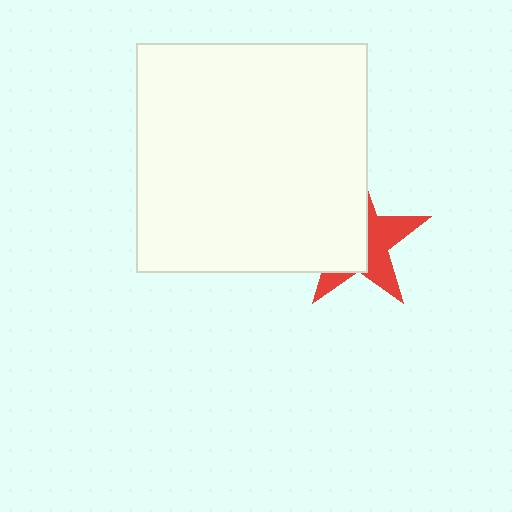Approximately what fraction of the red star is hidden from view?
Roughly 55% of the red star is hidden behind the white rectangle.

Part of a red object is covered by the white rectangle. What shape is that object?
It is a star.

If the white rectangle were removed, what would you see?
You would see the complete red star.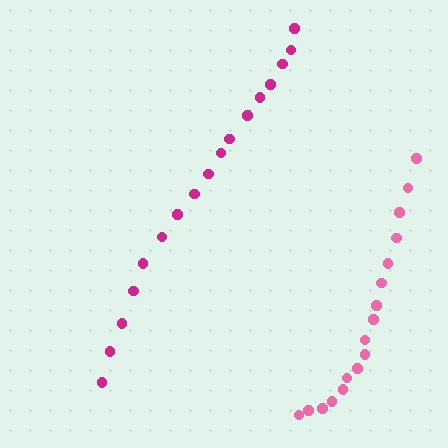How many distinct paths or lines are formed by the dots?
There are 2 distinct paths.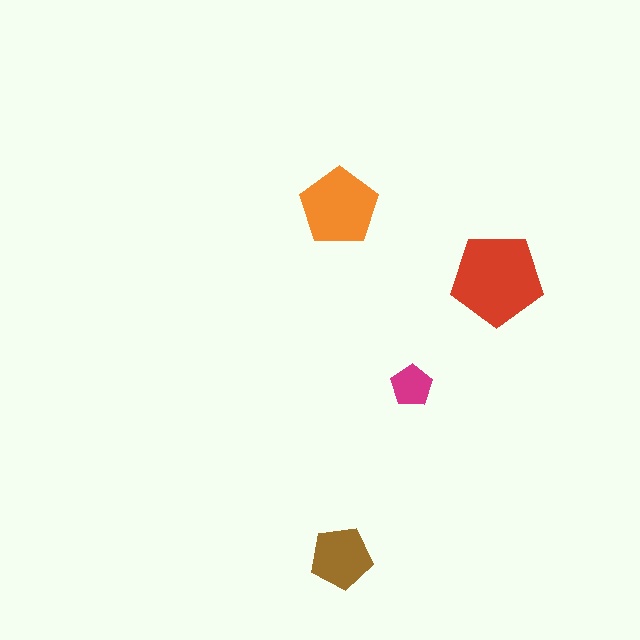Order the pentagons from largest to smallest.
the red one, the orange one, the brown one, the magenta one.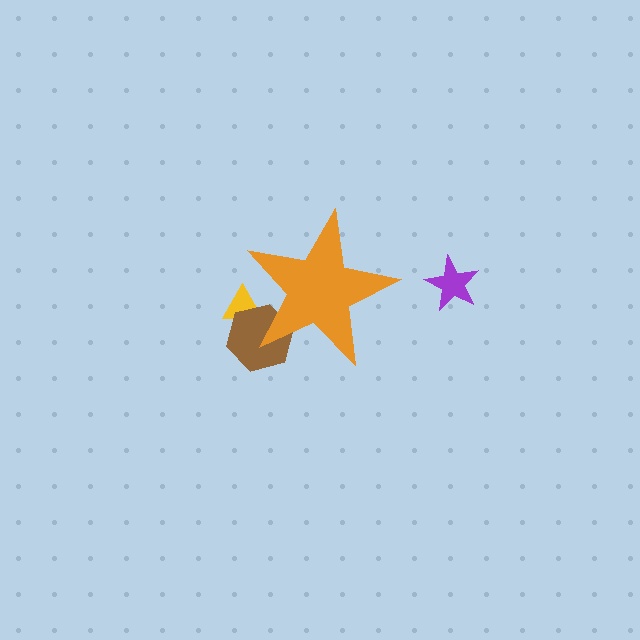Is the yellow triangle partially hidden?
Yes, the yellow triangle is partially hidden behind the orange star.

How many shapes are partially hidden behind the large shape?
2 shapes are partially hidden.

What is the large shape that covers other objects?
An orange star.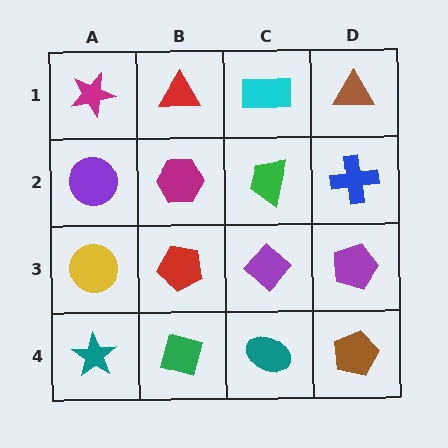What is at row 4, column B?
A green square.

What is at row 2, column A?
A purple circle.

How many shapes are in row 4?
4 shapes.